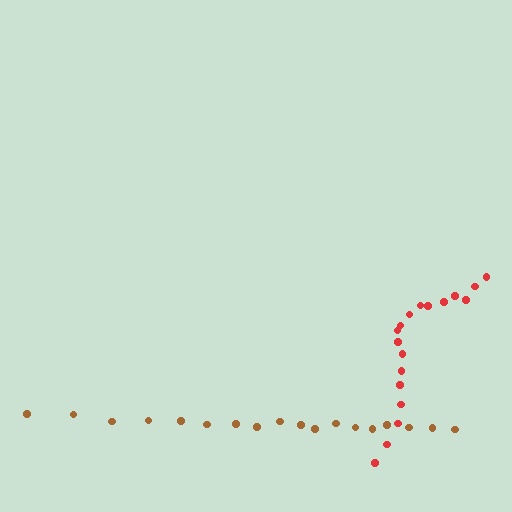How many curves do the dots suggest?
There are 2 distinct paths.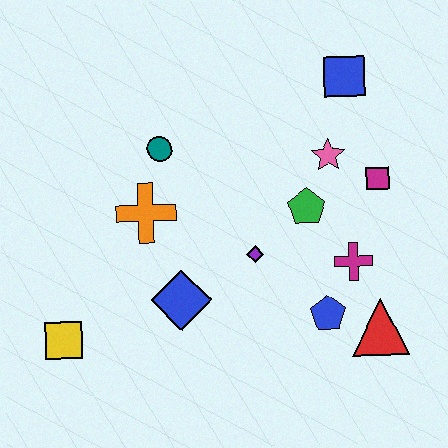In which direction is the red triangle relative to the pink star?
The red triangle is below the pink star.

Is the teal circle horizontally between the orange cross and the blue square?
Yes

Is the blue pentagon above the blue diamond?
No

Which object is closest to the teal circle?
The orange cross is closest to the teal circle.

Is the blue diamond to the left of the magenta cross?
Yes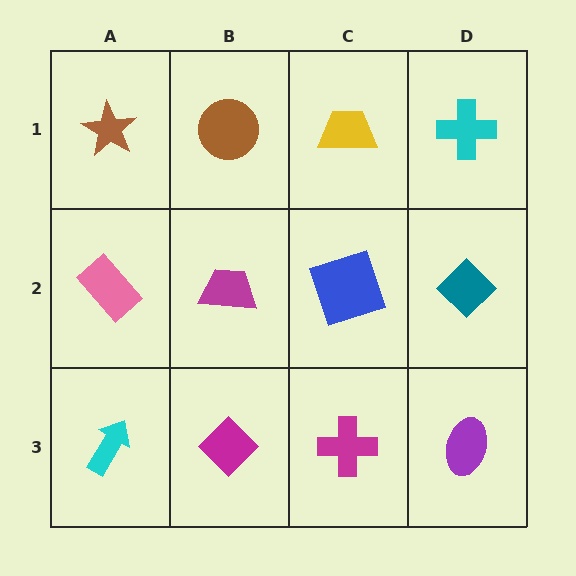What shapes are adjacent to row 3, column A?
A pink rectangle (row 2, column A), a magenta diamond (row 3, column B).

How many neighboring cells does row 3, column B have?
3.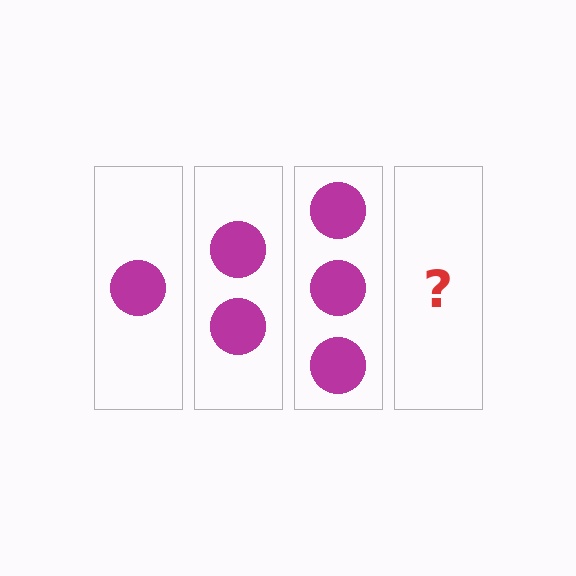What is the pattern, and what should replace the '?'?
The pattern is that each step adds one more circle. The '?' should be 4 circles.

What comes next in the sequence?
The next element should be 4 circles.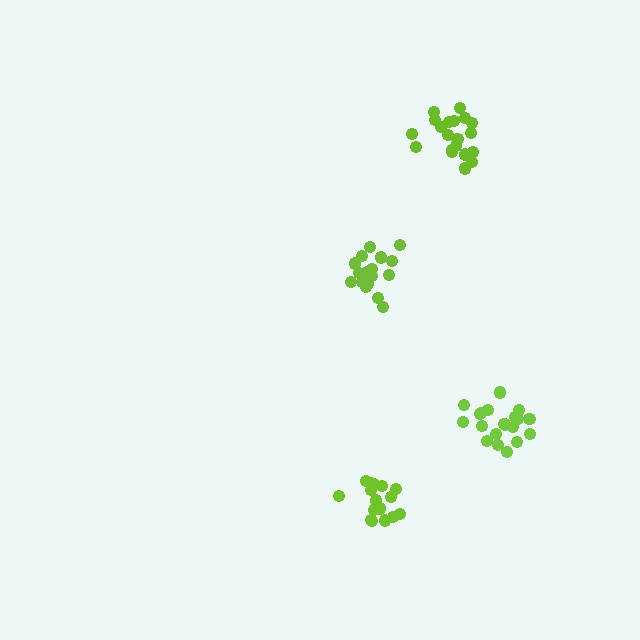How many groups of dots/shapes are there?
There are 4 groups.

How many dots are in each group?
Group 1: 18 dots, Group 2: 16 dots, Group 3: 20 dots, Group 4: 20 dots (74 total).